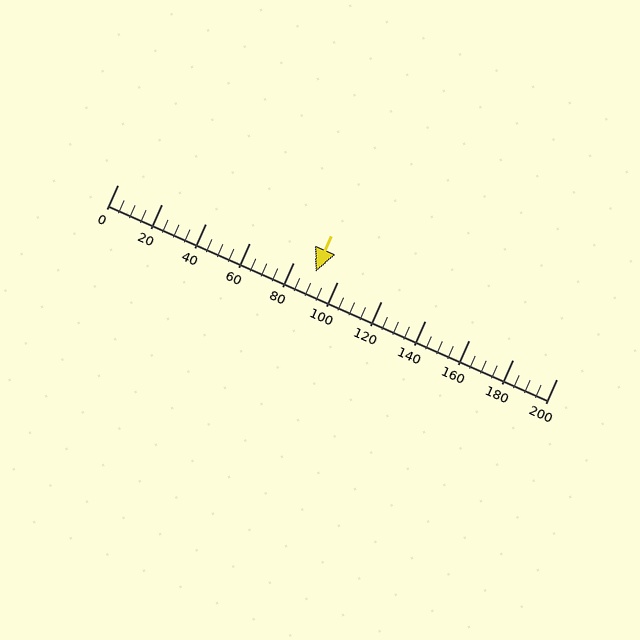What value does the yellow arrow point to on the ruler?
The yellow arrow points to approximately 90.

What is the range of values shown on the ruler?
The ruler shows values from 0 to 200.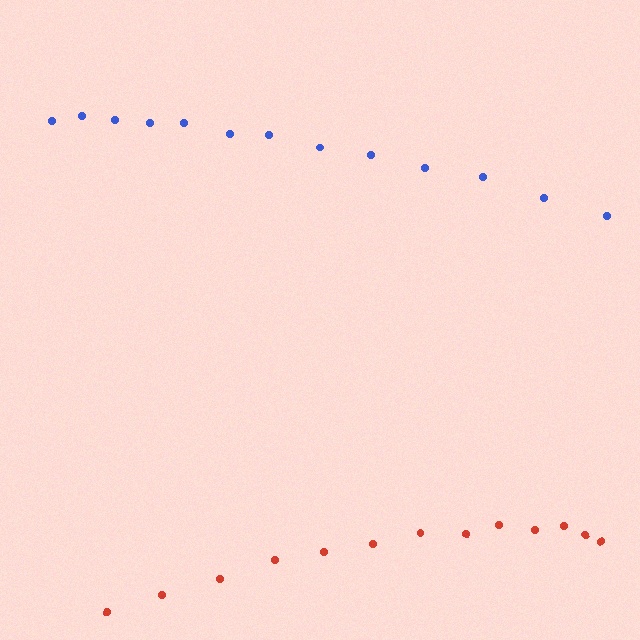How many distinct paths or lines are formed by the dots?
There are 2 distinct paths.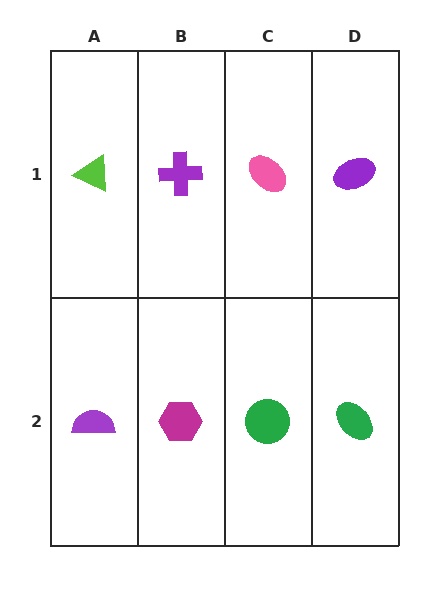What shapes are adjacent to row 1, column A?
A purple semicircle (row 2, column A), a purple cross (row 1, column B).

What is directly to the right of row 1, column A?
A purple cross.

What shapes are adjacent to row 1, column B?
A magenta hexagon (row 2, column B), a lime triangle (row 1, column A), a pink ellipse (row 1, column C).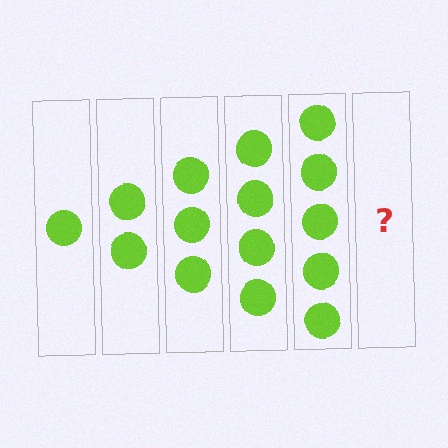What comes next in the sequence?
The next element should be 6 circles.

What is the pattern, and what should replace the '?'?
The pattern is that each step adds one more circle. The '?' should be 6 circles.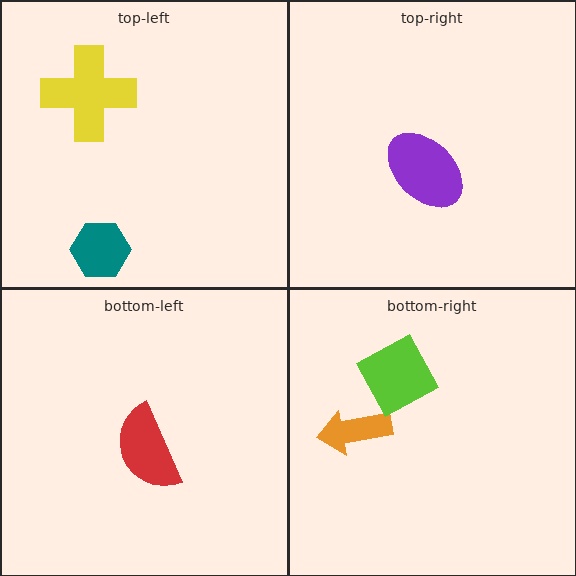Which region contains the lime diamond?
The bottom-right region.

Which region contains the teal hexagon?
The top-left region.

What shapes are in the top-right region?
The purple ellipse.